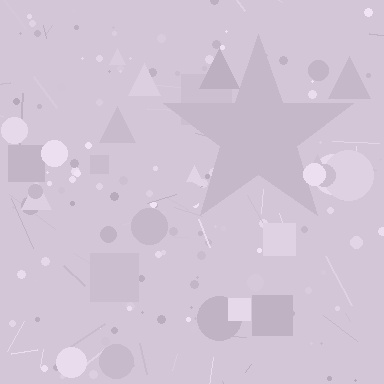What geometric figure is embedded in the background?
A star is embedded in the background.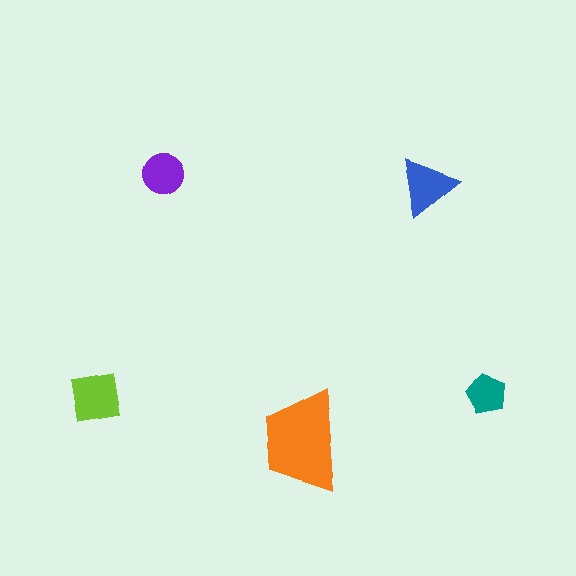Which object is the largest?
The orange trapezoid.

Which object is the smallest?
The teal pentagon.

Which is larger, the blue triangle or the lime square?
The lime square.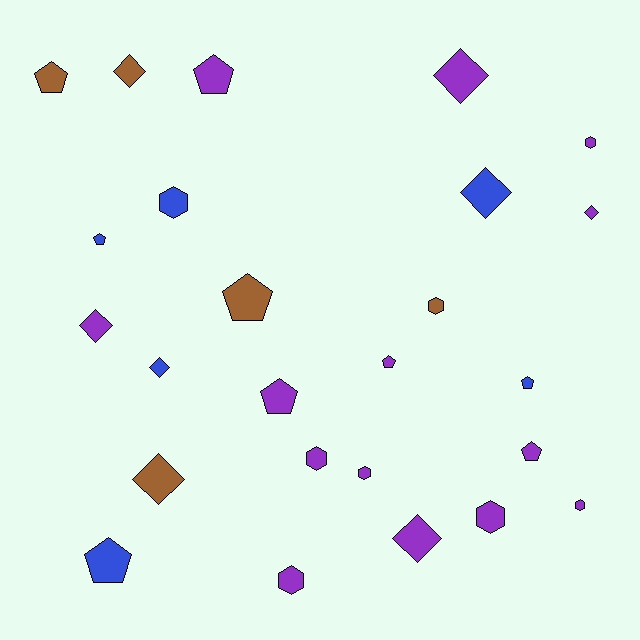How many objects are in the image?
There are 25 objects.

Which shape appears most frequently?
Pentagon, with 9 objects.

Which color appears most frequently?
Purple, with 14 objects.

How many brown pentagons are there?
There are 2 brown pentagons.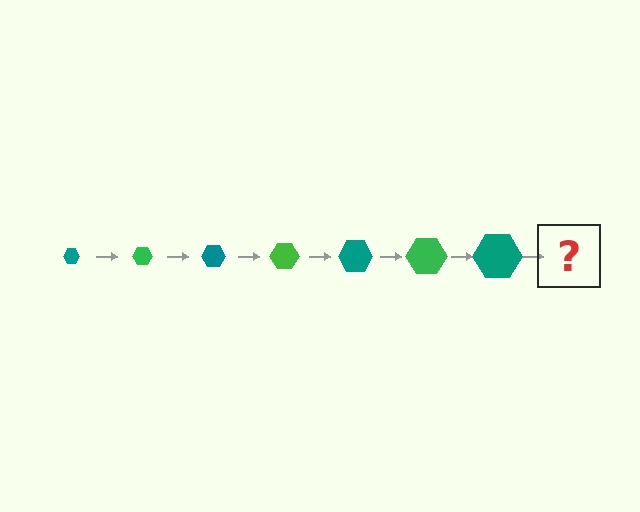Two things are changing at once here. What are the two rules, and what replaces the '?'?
The two rules are that the hexagon grows larger each step and the color cycles through teal and green. The '?' should be a green hexagon, larger than the previous one.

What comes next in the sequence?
The next element should be a green hexagon, larger than the previous one.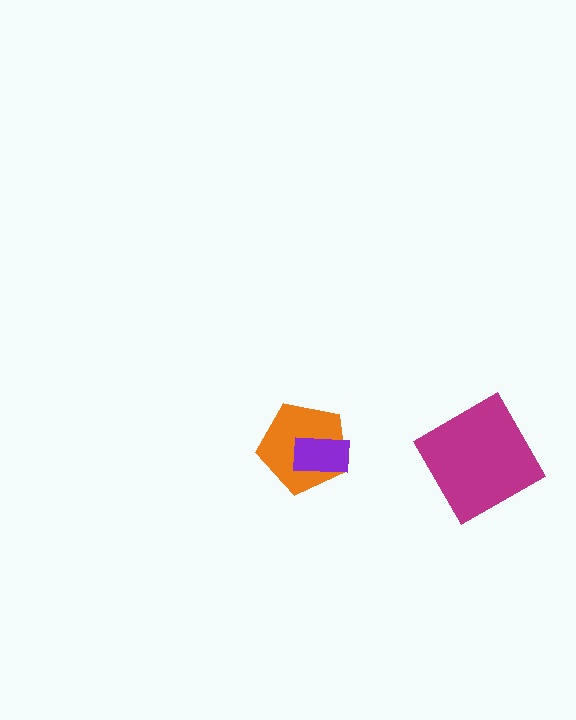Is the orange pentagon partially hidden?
Yes, it is partially covered by another shape.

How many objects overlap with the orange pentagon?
1 object overlaps with the orange pentagon.